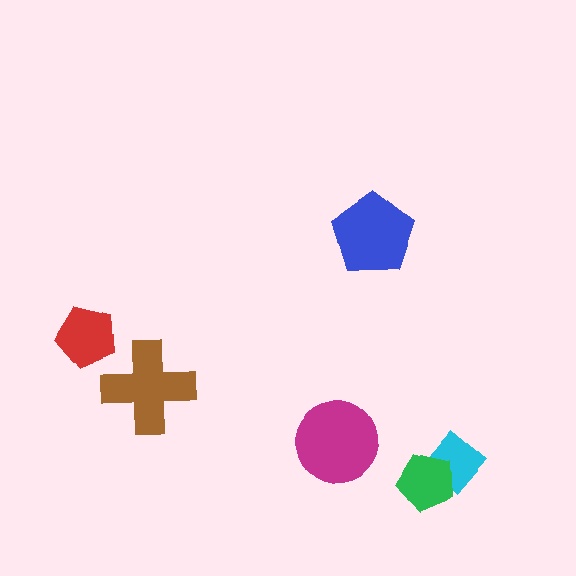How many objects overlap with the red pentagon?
0 objects overlap with the red pentagon.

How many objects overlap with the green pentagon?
1 object overlaps with the green pentagon.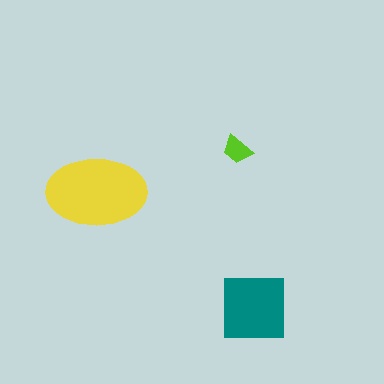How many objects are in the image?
There are 3 objects in the image.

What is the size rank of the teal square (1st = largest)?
2nd.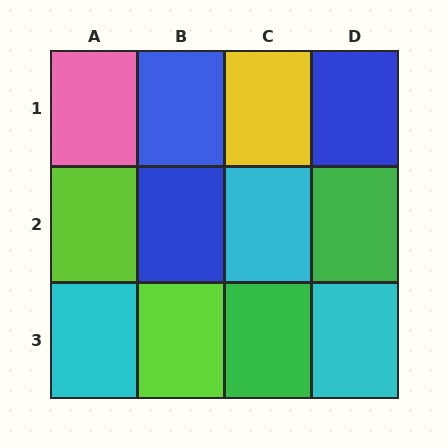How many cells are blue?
3 cells are blue.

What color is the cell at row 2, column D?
Green.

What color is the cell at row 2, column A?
Lime.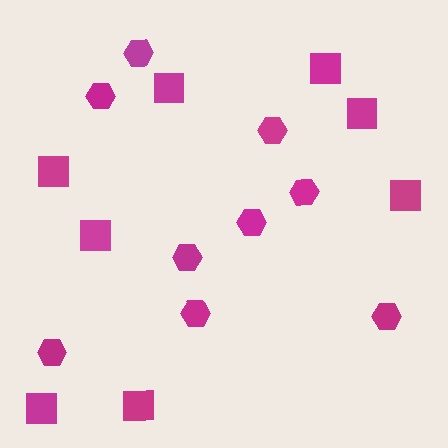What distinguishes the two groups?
There are 2 groups: one group of hexagons (9) and one group of squares (8).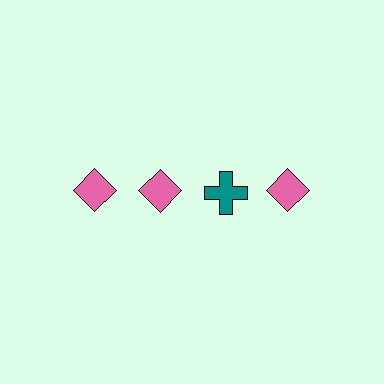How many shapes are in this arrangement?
There are 4 shapes arranged in a grid pattern.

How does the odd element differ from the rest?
It differs in both color (teal instead of pink) and shape (cross instead of diamond).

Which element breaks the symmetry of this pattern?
The teal cross in the top row, center column breaks the symmetry. All other shapes are pink diamonds.